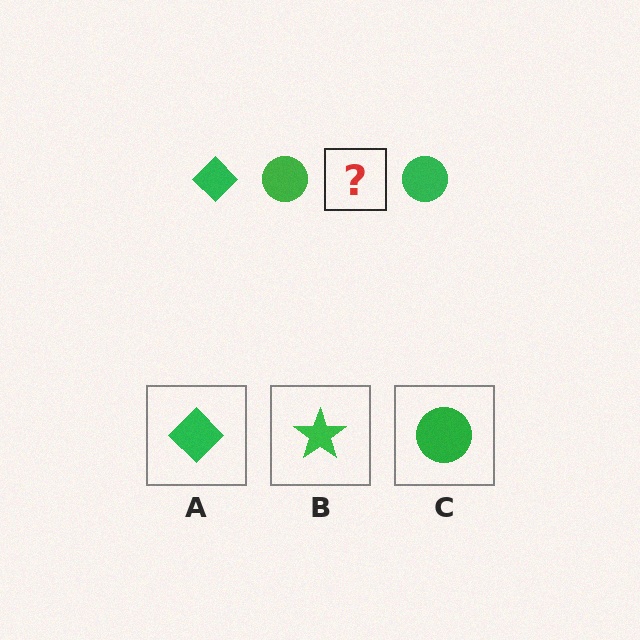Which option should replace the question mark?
Option A.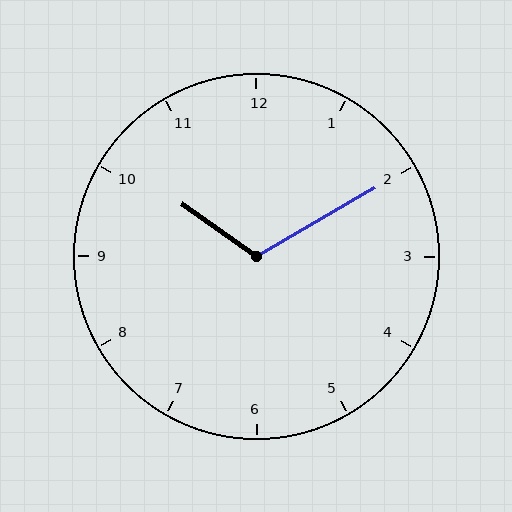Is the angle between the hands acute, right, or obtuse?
It is obtuse.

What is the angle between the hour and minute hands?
Approximately 115 degrees.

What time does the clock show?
10:10.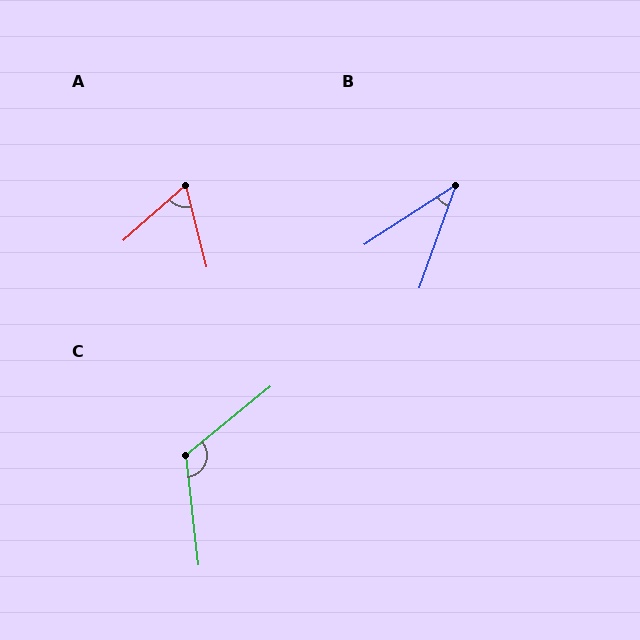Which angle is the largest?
C, at approximately 123 degrees.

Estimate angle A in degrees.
Approximately 62 degrees.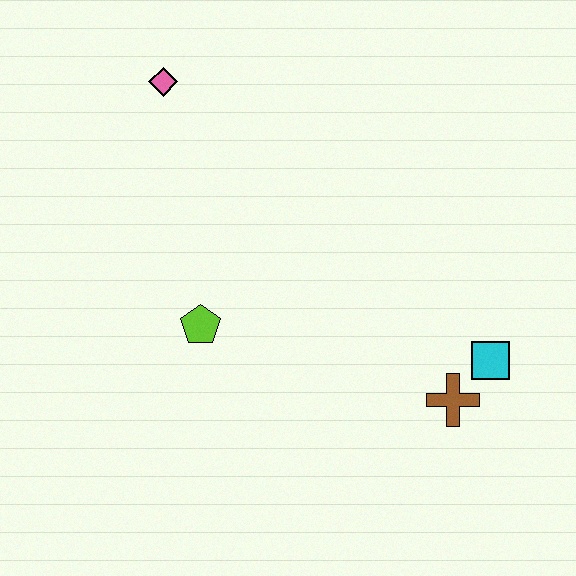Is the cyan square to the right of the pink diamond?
Yes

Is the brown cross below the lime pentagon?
Yes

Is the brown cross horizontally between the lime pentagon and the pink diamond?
No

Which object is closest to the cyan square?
The brown cross is closest to the cyan square.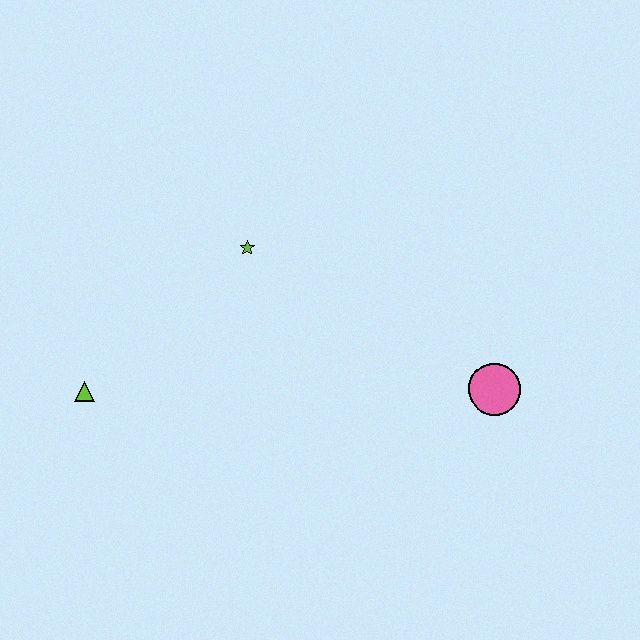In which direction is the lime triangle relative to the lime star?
The lime triangle is to the left of the lime star.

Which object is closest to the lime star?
The lime triangle is closest to the lime star.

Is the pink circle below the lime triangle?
No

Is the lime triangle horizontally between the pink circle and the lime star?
No